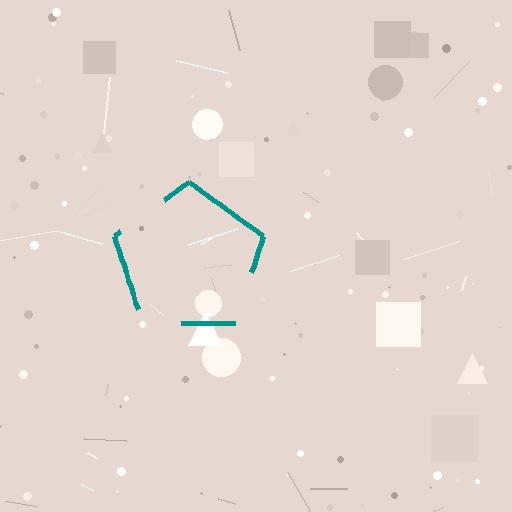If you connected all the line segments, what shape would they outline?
They would outline a pentagon.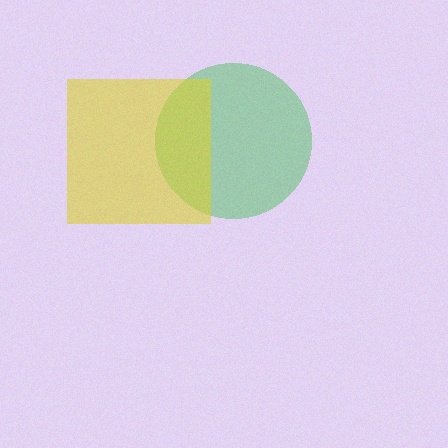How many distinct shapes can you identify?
There are 2 distinct shapes: a green circle, a yellow square.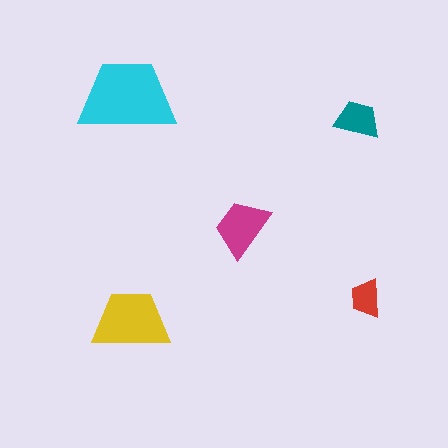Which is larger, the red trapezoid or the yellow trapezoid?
The yellow one.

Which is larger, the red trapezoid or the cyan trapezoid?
The cyan one.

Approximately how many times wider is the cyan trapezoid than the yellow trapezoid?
About 1.5 times wider.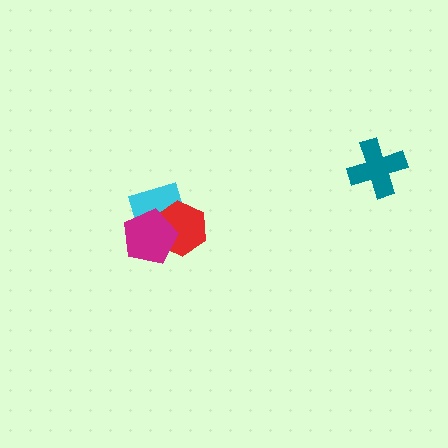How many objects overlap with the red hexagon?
2 objects overlap with the red hexagon.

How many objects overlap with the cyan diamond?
2 objects overlap with the cyan diamond.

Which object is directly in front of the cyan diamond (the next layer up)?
The red hexagon is directly in front of the cyan diamond.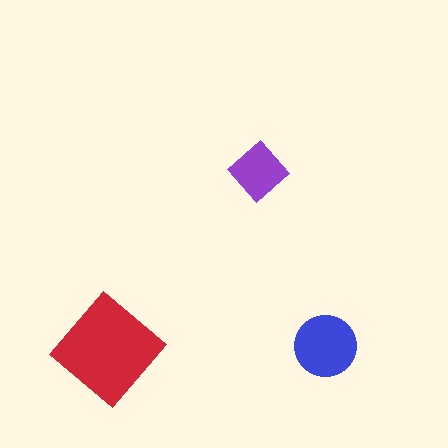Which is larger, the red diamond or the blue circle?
The red diamond.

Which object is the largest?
The red diamond.